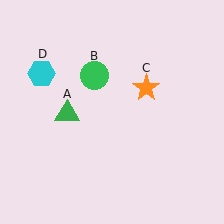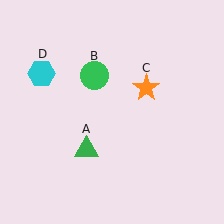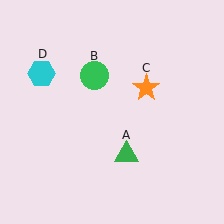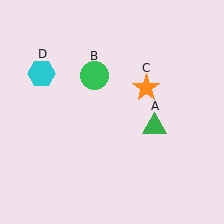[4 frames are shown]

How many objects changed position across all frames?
1 object changed position: green triangle (object A).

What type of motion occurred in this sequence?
The green triangle (object A) rotated counterclockwise around the center of the scene.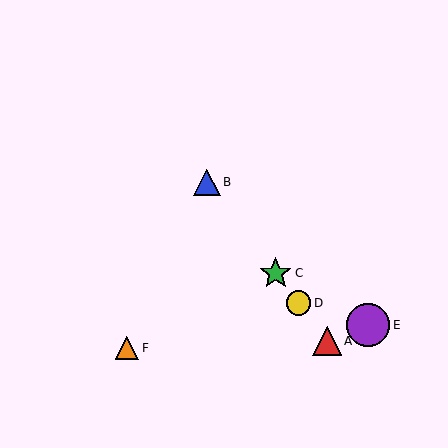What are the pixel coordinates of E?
Object E is at (368, 325).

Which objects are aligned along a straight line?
Objects A, B, C, D are aligned along a straight line.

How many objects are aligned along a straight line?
4 objects (A, B, C, D) are aligned along a straight line.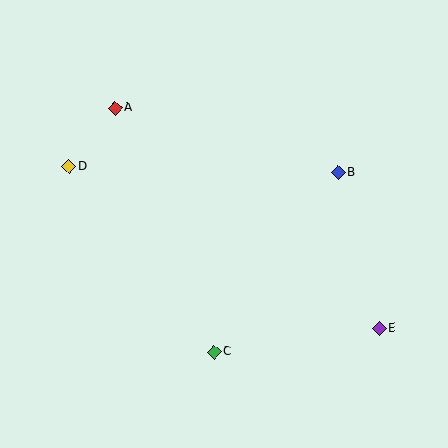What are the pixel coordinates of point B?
Point B is at (338, 173).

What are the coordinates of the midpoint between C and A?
The midpoint between C and A is at (165, 230).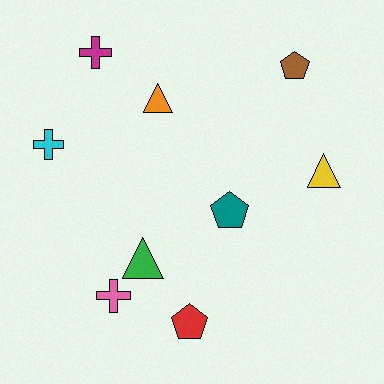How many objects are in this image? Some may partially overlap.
There are 9 objects.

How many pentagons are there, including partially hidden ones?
There are 3 pentagons.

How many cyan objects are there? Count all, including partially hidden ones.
There is 1 cyan object.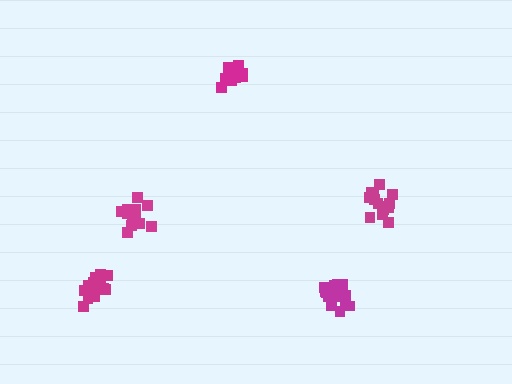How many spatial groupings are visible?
There are 5 spatial groupings.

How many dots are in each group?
Group 1: 16 dots, Group 2: 10 dots, Group 3: 16 dots, Group 4: 14 dots, Group 5: 16 dots (72 total).